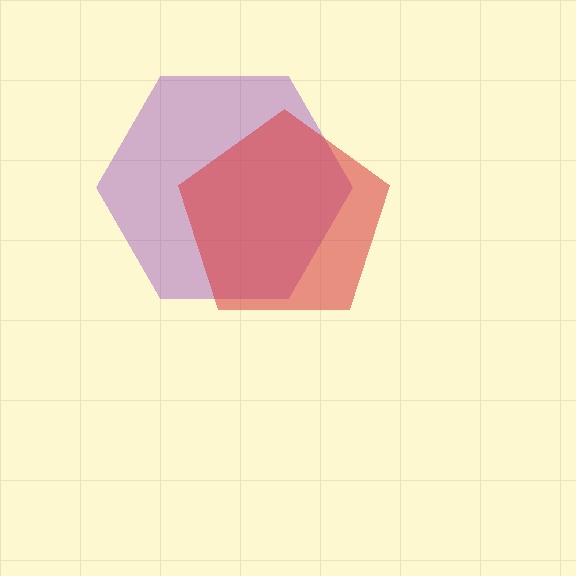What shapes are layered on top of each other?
The layered shapes are: a purple hexagon, a red pentagon.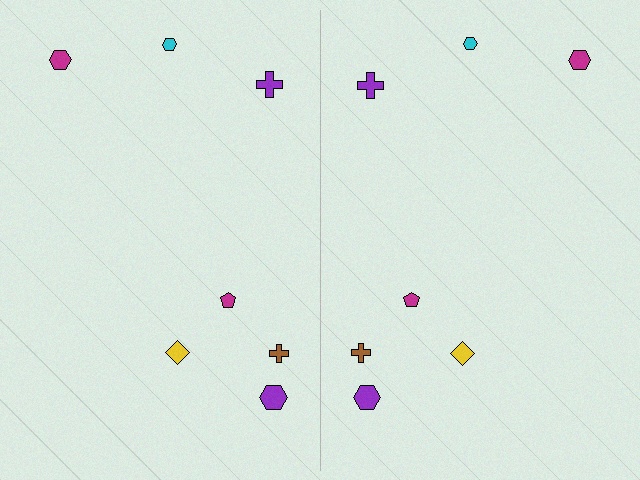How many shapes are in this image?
There are 14 shapes in this image.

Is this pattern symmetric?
Yes, this pattern has bilateral (reflection) symmetry.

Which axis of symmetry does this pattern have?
The pattern has a vertical axis of symmetry running through the center of the image.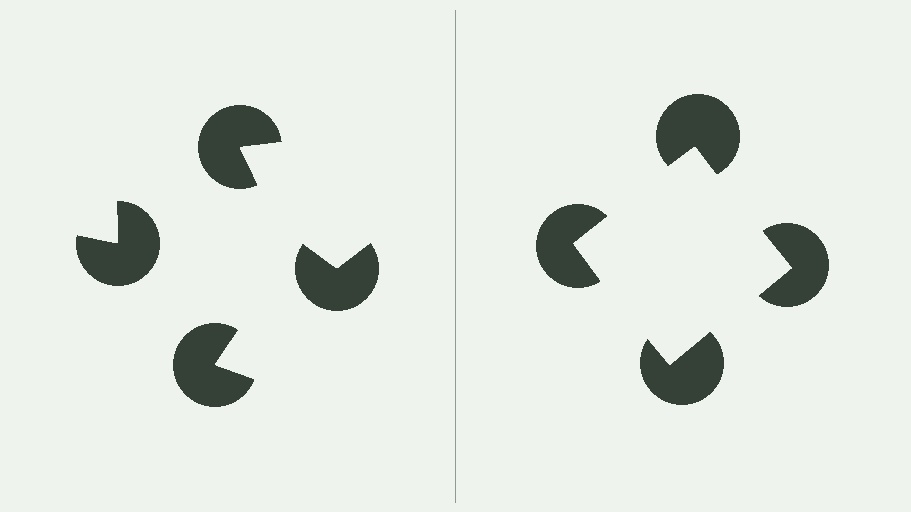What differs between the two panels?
The pac-man discs are positioned identically on both sides; only the wedge orientations differ. On the right they align to a square; on the left they are misaligned.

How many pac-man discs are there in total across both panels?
8 — 4 on each side.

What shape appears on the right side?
An illusory square.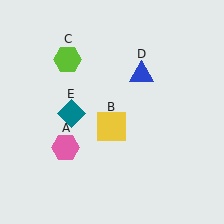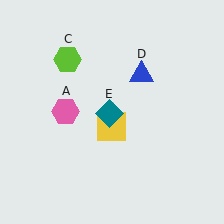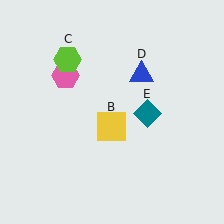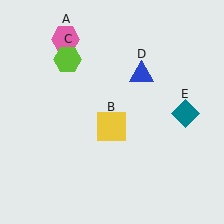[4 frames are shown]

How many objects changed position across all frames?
2 objects changed position: pink hexagon (object A), teal diamond (object E).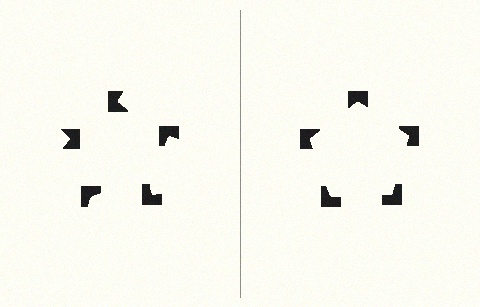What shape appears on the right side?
An illusory pentagon.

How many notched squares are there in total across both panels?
10 — 5 on each side.